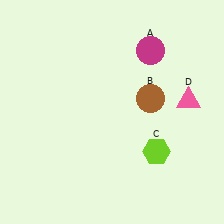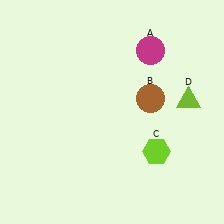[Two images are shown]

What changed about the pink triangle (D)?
In Image 1, D is pink. In Image 2, it changed to lime.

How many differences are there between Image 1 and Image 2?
There is 1 difference between the two images.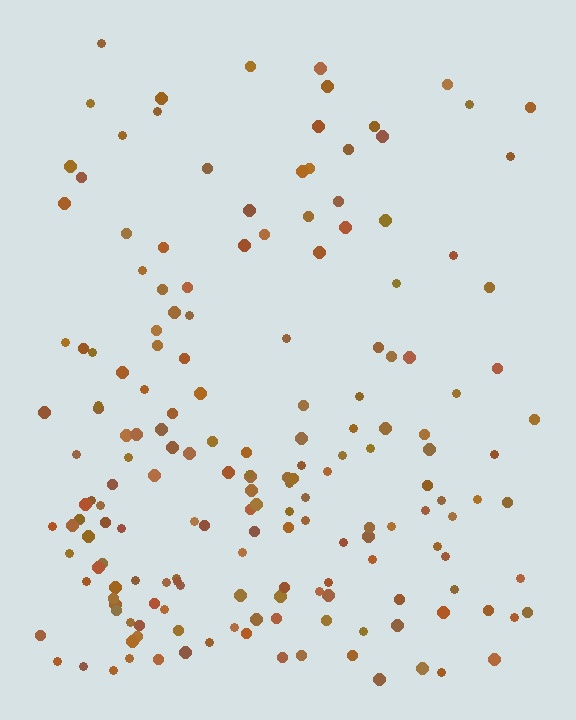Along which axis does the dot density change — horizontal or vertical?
Vertical.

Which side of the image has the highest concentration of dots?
The bottom.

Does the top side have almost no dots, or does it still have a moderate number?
Still a moderate number, just noticeably fewer than the bottom.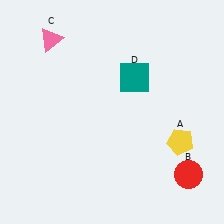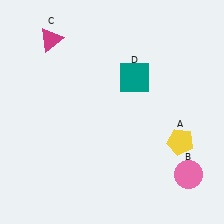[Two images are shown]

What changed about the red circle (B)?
In Image 1, B is red. In Image 2, it changed to pink.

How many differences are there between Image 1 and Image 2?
There are 2 differences between the two images.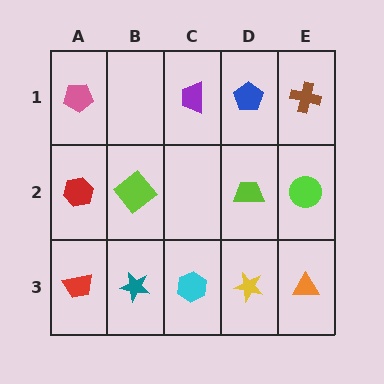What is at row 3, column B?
A teal star.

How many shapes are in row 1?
4 shapes.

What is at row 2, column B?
A lime diamond.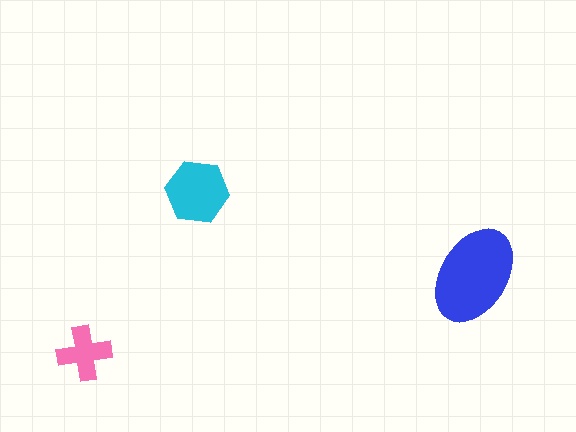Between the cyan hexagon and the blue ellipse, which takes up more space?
The blue ellipse.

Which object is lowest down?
The pink cross is bottommost.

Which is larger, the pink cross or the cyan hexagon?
The cyan hexagon.